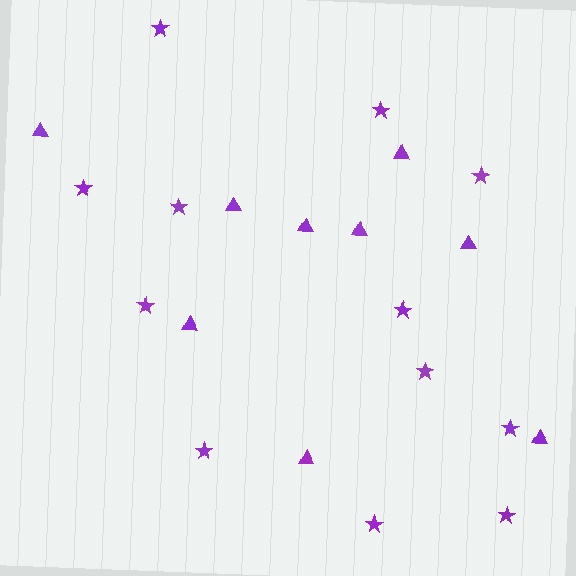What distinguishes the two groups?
There are 2 groups: one group of stars (12) and one group of triangles (9).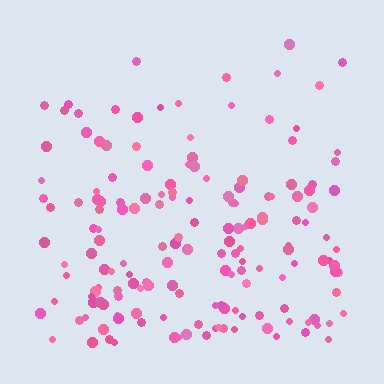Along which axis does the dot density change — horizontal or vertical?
Vertical.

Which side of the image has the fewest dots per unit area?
The top.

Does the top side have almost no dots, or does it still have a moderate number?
Still a moderate number, just noticeably fewer than the bottom.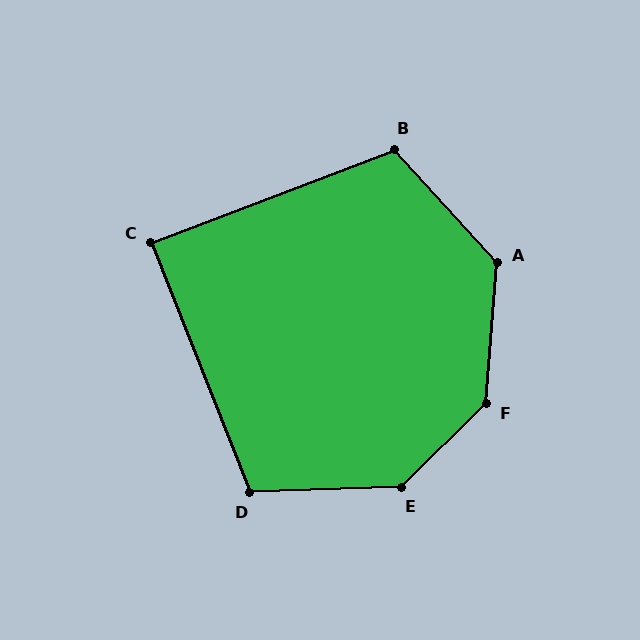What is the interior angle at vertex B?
Approximately 111 degrees (obtuse).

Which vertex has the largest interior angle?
F, at approximately 139 degrees.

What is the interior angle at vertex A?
Approximately 133 degrees (obtuse).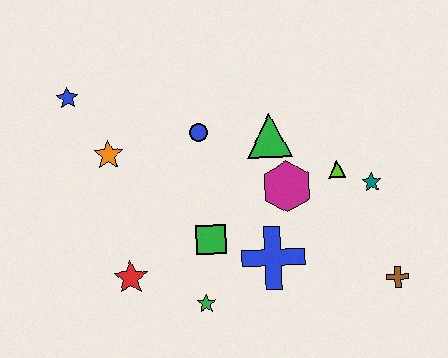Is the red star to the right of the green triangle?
No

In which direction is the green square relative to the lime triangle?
The green square is to the left of the lime triangle.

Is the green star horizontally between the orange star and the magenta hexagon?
Yes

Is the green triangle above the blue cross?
Yes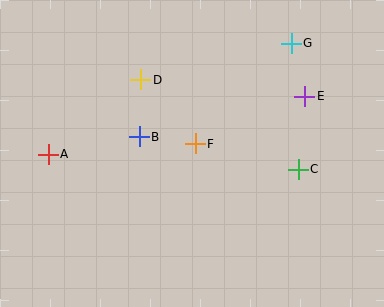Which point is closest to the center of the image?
Point F at (195, 144) is closest to the center.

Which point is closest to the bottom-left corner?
Point A is closest to the bottom-left corner.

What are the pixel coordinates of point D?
Point D is at (141, 80).